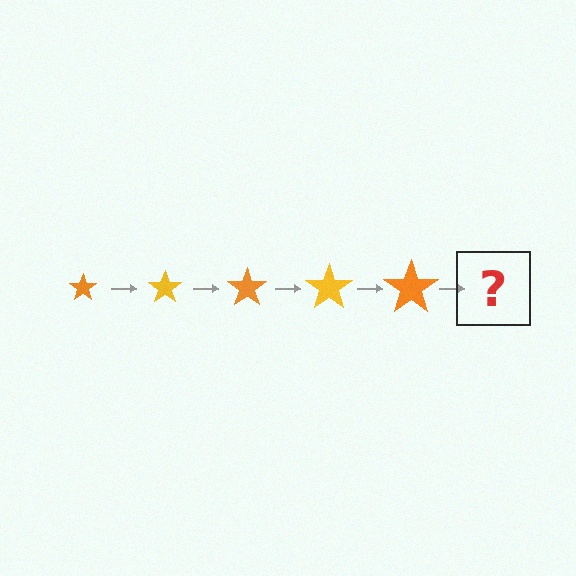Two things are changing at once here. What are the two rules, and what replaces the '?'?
The two rules are that the star grows larger each step and the color cycles through orange and yellow. The '?' should be a yellow star, larger than the previous one.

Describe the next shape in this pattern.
It should be a yellow star, larger than the previous one.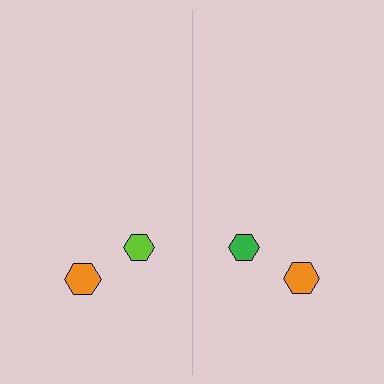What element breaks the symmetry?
The green hexagon on the right side breaks the symmetry — its mirror counterpart is lime.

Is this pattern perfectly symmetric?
No, the pattern is not perfectly symmetric. The green hexagon on the right side breaks the symmetry — its mirror counterpart is lime.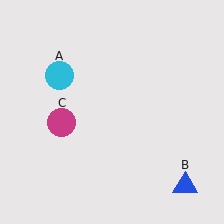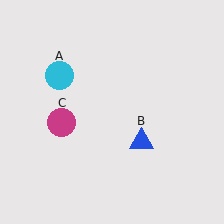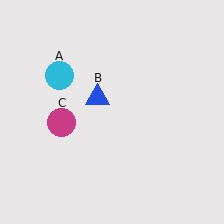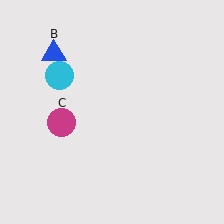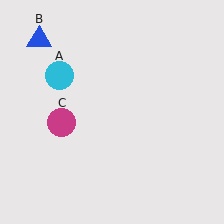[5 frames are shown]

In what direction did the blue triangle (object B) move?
The blue triangle (object B) moved up and to the left.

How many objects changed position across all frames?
1 object changed position: blue triangle (object B).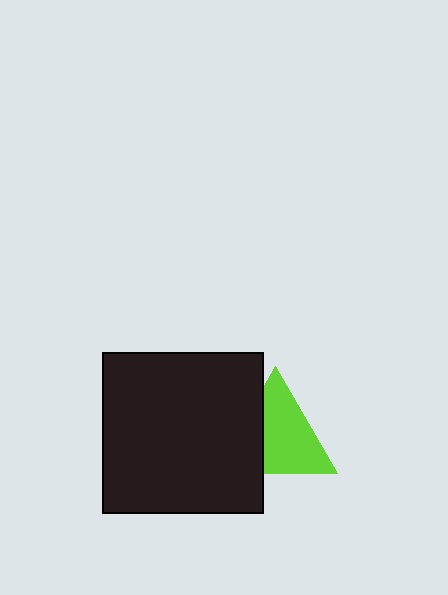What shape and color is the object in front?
The object in front is a black square.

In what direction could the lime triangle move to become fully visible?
The lime triangle could move right. That would shift it out from behind the black square entirely.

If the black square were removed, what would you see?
You would see the complete lime triangle.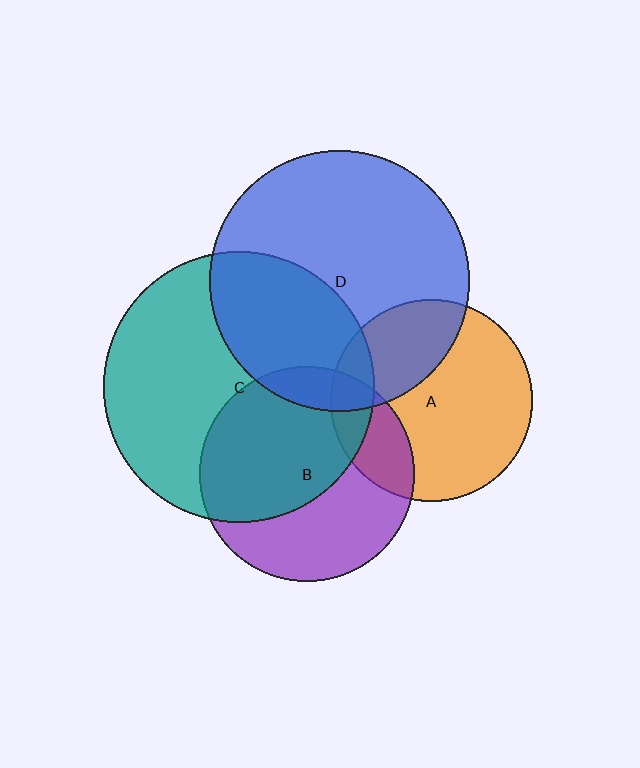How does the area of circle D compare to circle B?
Approximately 1.5 times.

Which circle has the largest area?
Circle C (teal).